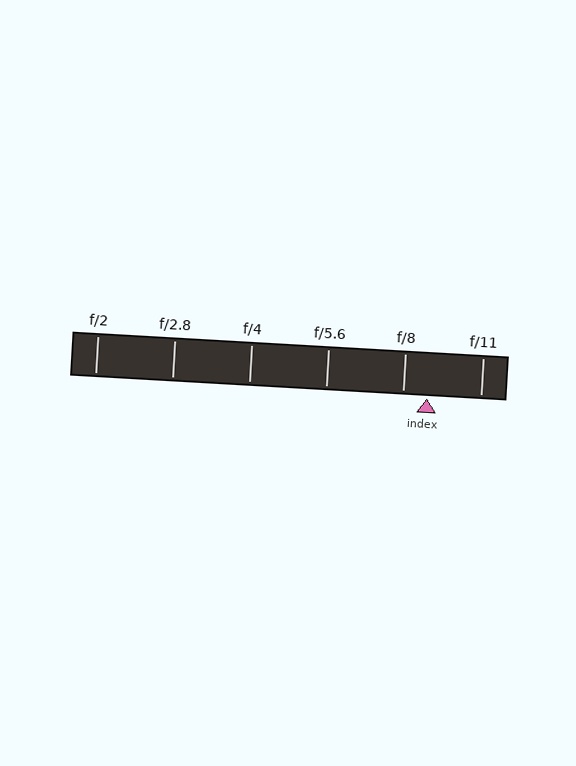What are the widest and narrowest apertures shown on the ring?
The widest aperture shown is f/2 and the narrowest is f/11.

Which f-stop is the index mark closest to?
The index mark is closest to f/8.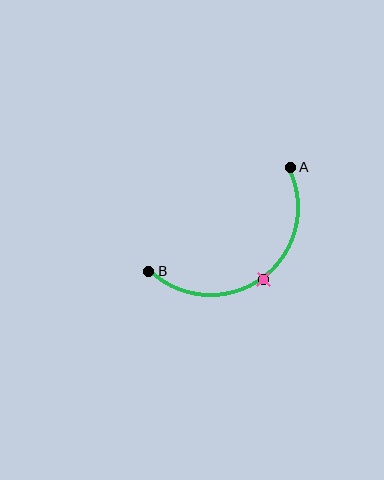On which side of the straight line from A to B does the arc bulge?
The arc bulges below and to the right of the straight line connecting A and B.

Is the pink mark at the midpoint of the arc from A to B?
Yes. The pink mark lies on the arc at equal arc-length from both A and B — it is the arc midpoint.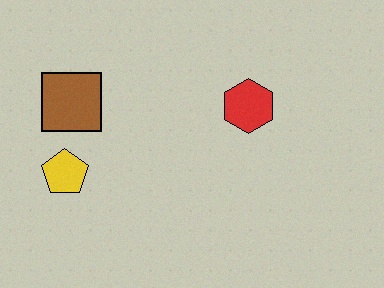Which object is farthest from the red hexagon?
The yellow pentagon is farthest from the red hexagon.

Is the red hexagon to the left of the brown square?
No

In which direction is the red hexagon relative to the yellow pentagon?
The red hexagon is to the right of the yellow pentagon.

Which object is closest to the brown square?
The yellow pentagon is closest to the brown square.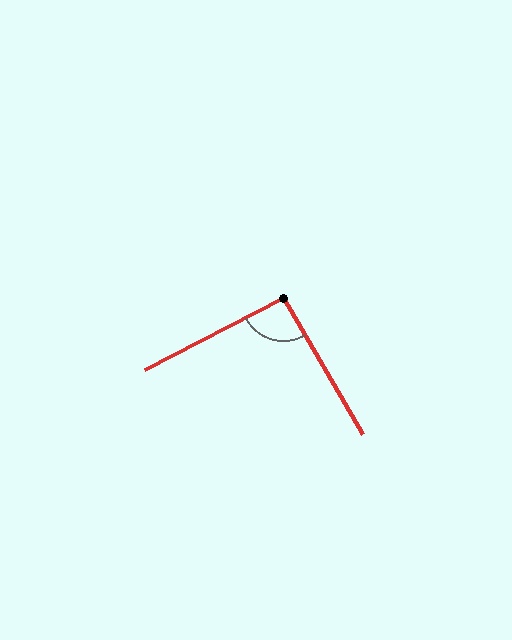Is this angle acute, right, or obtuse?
It is approximately a right angle.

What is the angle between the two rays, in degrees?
Approximately 93 degrees.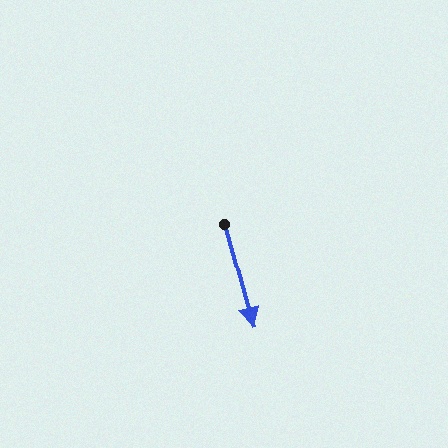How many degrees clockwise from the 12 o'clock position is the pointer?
Approximately 164 degrees.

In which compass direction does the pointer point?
South.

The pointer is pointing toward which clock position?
Roughly 5 o'clock.